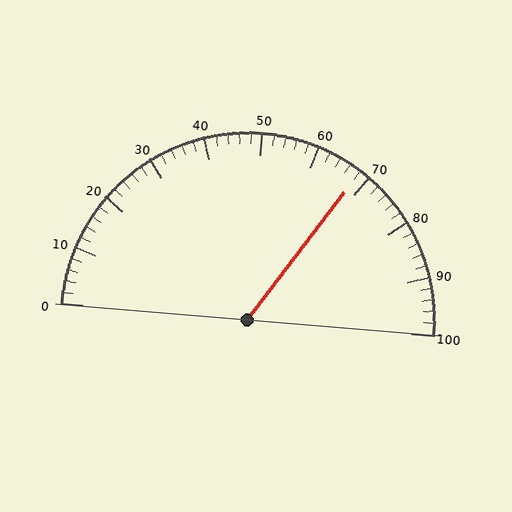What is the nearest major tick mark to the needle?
The nearest major tick mark is 70.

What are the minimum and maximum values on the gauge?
The gauge ranges from 0 to 100.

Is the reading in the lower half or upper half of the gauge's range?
The reading is in the upper half of the range (0 to 100).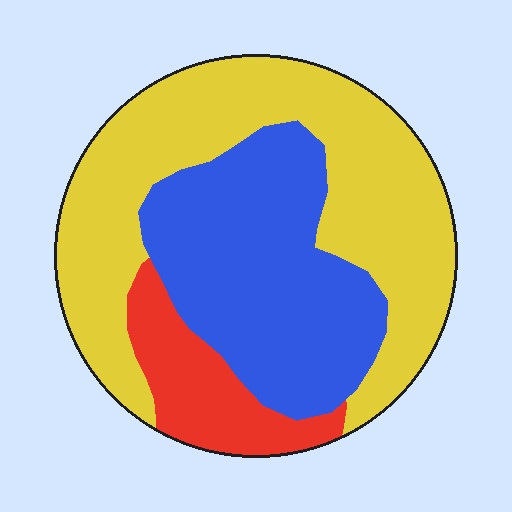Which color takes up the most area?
Yellow, at roughly 50%.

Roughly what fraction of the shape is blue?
Blue takes up between a quarter and a half of the shape.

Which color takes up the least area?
Red, at roughly 15%.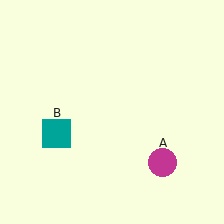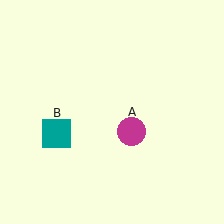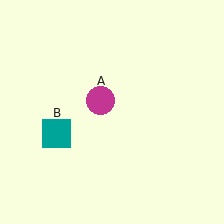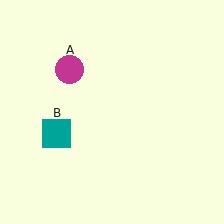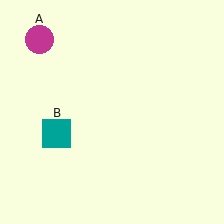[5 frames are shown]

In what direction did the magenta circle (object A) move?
The magenta circle (object A) moved up and to the left.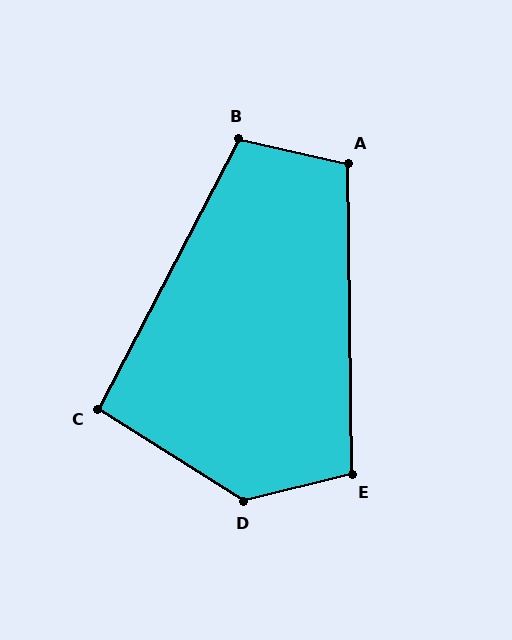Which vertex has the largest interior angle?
D, at approximately 134 degrees.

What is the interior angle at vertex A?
Approximately 103 degrees (obtuse).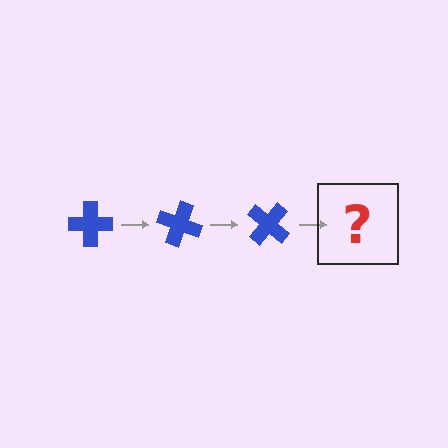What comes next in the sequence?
The next element should be a blue cross rotated 60 degrees.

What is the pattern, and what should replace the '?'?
The pattern is that the cross rotates 20 degrees each step. The '?' should be a blue cross rotated 60 degrees.